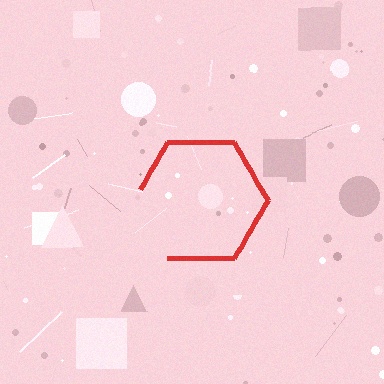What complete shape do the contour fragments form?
The contour fragments form a hexagon.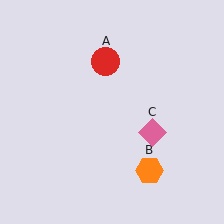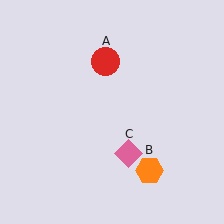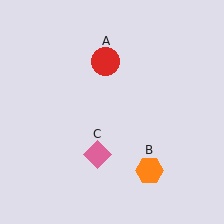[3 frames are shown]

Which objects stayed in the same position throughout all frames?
Red circle (object A) and orange hexagon (object B) remained stationary.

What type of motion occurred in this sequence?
The pink diamond (object C) rotated clockwise around the center of the scene.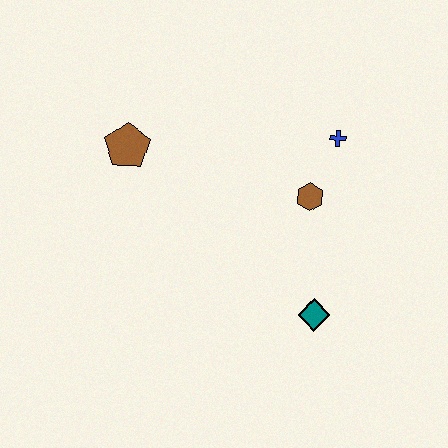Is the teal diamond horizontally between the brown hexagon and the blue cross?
Yes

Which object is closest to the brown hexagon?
The blue cross is closest to the brown hexagon.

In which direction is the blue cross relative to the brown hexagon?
The blue cross is above the brown hexagon.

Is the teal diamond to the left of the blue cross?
Yes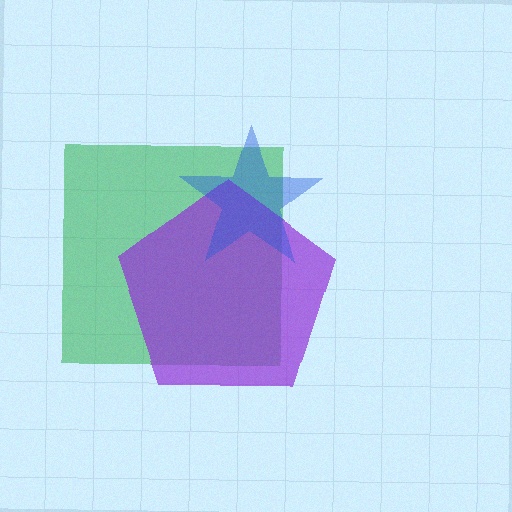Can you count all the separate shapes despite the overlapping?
Yes, there are 3 separate shapes.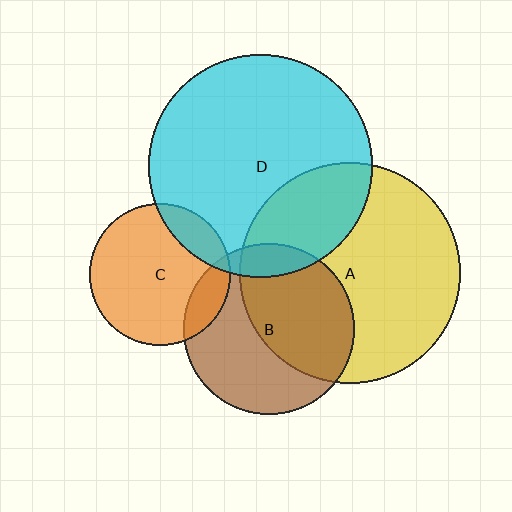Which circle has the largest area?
Circle D (cyan).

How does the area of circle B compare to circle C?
Approximately 1.5 times.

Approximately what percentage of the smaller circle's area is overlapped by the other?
Approximately 25%.